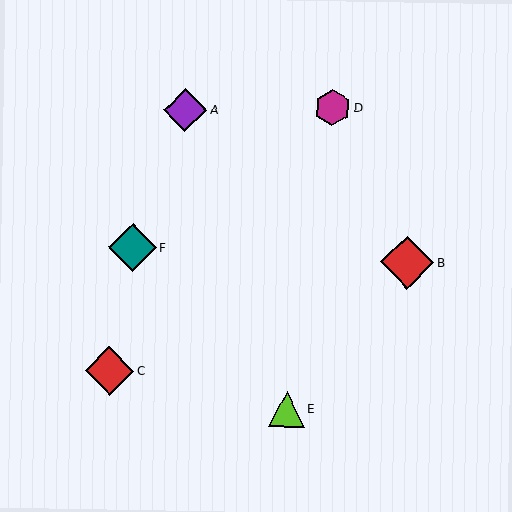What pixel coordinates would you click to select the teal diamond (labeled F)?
Click at (132, 248) to select the teal diamond F.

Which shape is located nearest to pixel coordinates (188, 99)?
The purple diamond (labeled A) at (185, 110) is nearest to that location.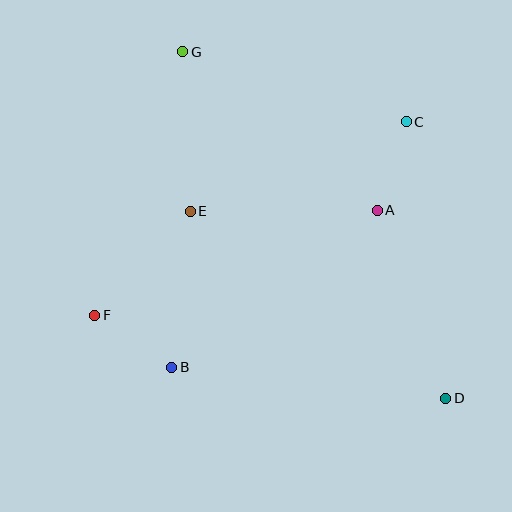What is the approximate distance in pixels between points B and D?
The distance between B and D is approximately 276 pixels.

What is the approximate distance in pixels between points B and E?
The distance between B and E is approximately 157 pixels.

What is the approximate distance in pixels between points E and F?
The distance between E and F is approximately 141 pixels.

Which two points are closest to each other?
Points B and F are closest to each other.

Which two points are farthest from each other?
Points D and G are farthest from each other.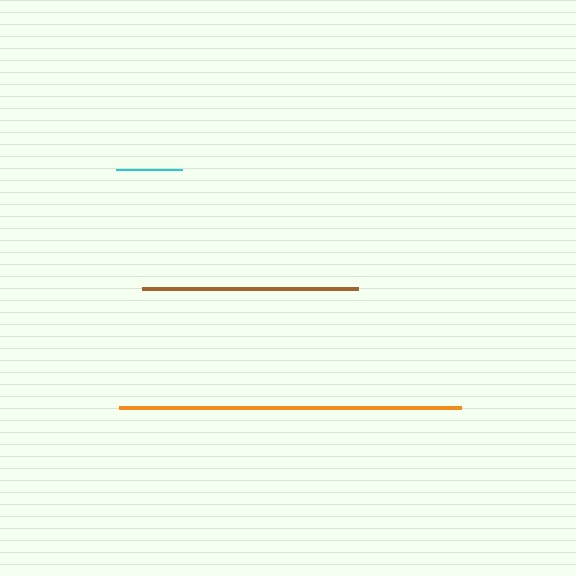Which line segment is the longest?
The orange line is the longest at approximately 342 pixels.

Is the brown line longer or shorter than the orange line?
The orange line is longer than the brown line.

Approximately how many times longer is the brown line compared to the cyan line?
The brown line is approximately 3.3 times the length of the cyan line.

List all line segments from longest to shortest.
From longest to shortest: orange, brown, cyan.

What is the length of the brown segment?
The brown segment is approximately 217 pixels long.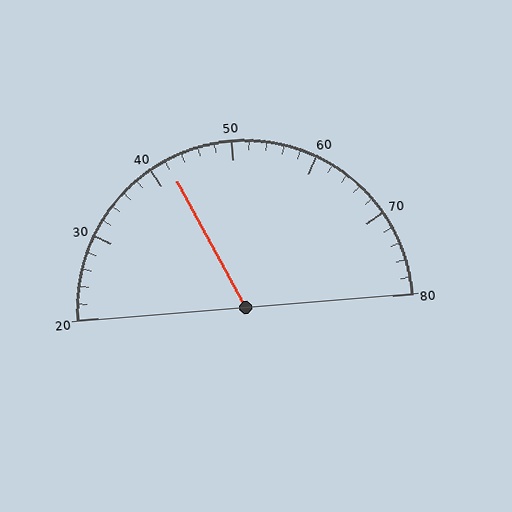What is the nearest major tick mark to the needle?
The nearest major tick mark is 40.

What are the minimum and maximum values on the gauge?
The gauge ranges from 20 to 80.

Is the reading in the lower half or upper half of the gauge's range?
The reading is in the lower half of the range (20 to 80).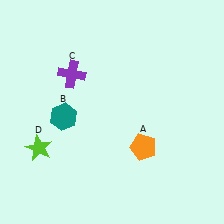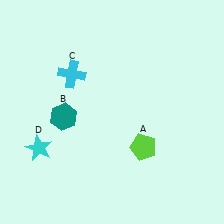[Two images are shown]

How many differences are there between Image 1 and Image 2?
There are 3 differences between the two images.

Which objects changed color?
A changed from orange to lime. C changed from purple to cyan. D changed from lime to cyan.